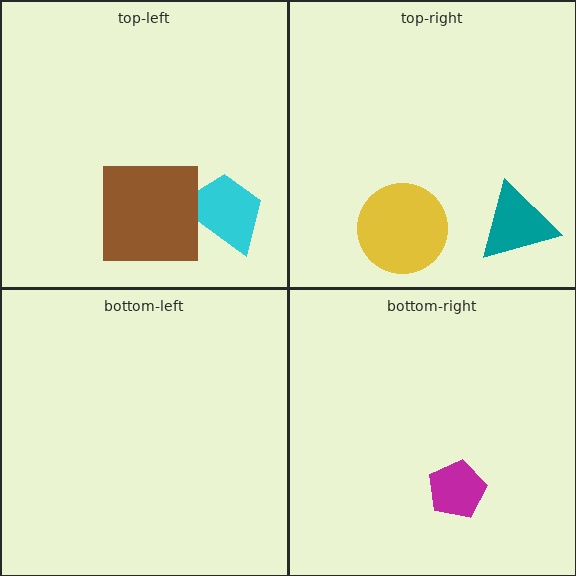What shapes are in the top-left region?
The cyan trapezoid, the brown square.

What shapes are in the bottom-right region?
The magenta pentagon.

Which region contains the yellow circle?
The top-right region.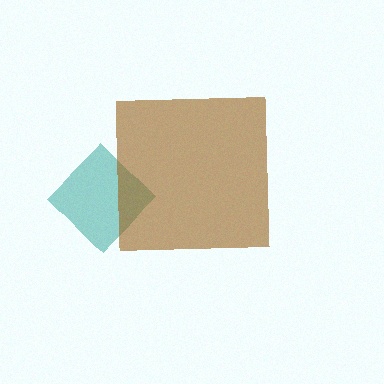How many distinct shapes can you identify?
There are 2 distinct shapes: a teal diamond, a brown square.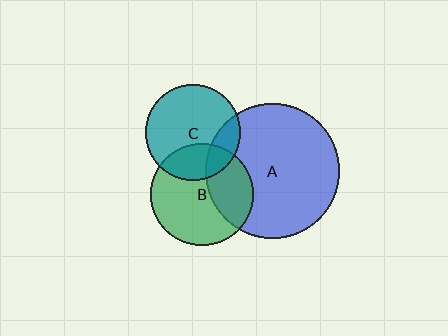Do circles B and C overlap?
Yes.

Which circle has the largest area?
Circle A (blue).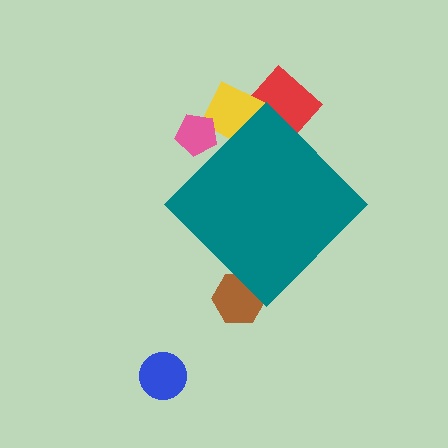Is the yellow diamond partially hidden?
Yes, the yellow diamond is partially hidden behind the teal diamond.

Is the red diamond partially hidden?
Yes, the red diamond is partially hidden behind the teal diamond.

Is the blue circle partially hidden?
No, the blue circle is fully visible.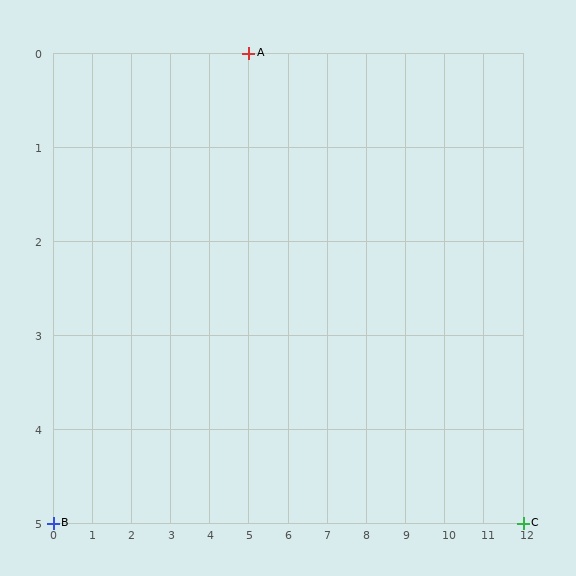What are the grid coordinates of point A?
Point A is at grid coordinates (5, 0).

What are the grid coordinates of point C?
Point C is at grid coordinates (12, 5).